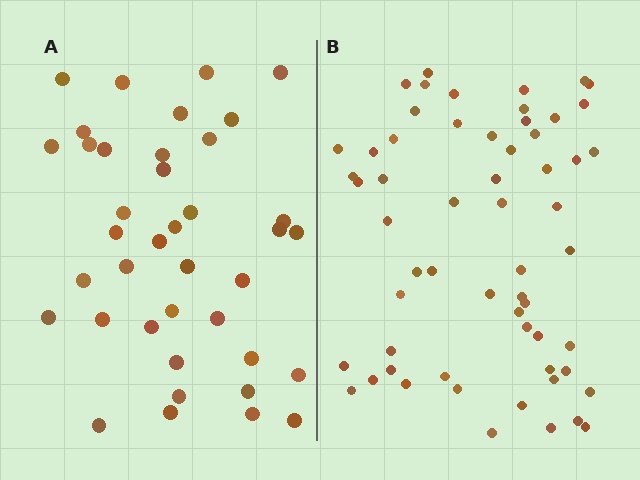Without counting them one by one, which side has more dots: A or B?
Region B (the right region) has more dots.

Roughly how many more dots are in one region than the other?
Region B has approximately 20 more dots than region A.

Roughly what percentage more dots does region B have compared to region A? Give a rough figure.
About 50% more.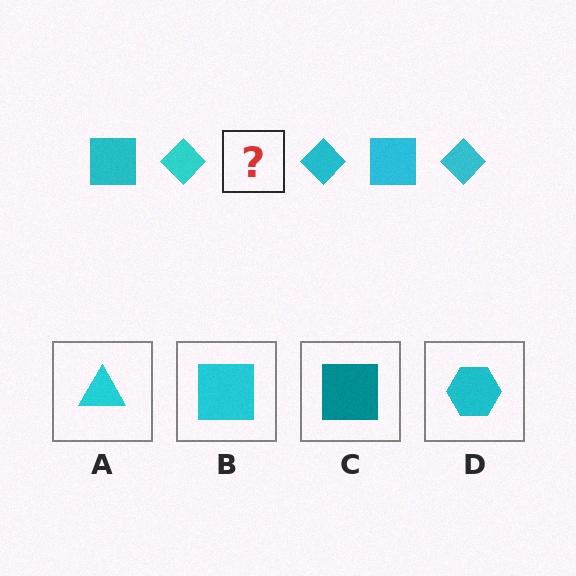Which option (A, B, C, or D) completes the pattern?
B.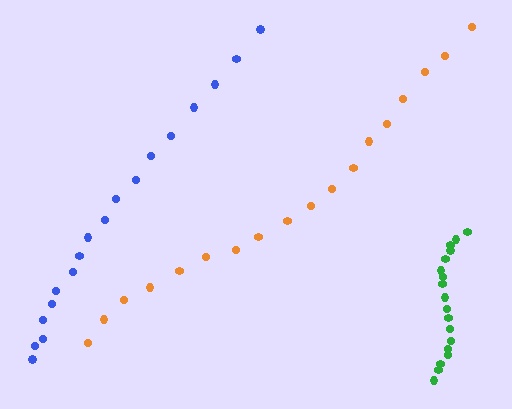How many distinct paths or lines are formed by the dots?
There are 3 distinct paths.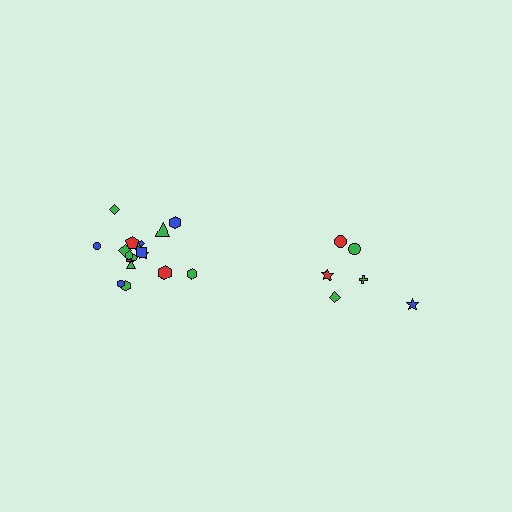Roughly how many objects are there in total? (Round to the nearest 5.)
Roughly 25 objects in total.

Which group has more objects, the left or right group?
The left group.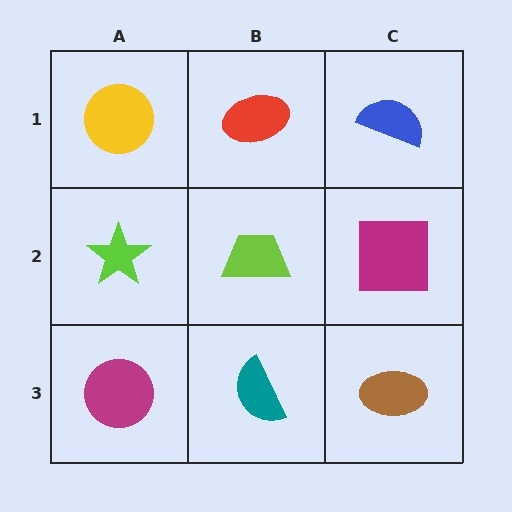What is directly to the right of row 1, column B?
A blue semicircle.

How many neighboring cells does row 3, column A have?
2.